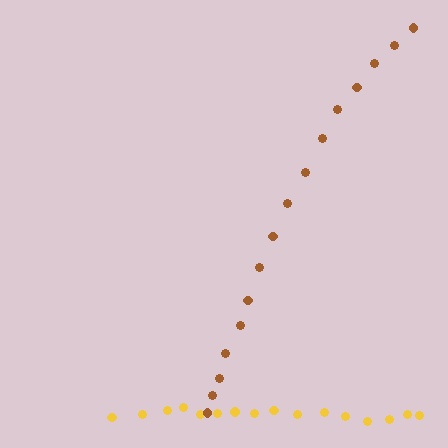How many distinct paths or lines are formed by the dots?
There are 2 distinct paths.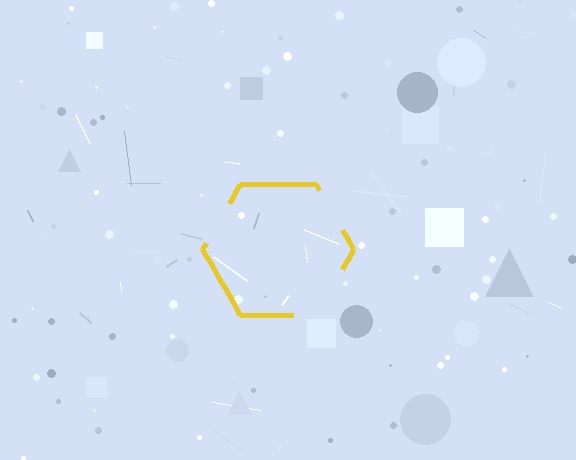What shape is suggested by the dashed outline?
The dashed outline suggests a hexagon.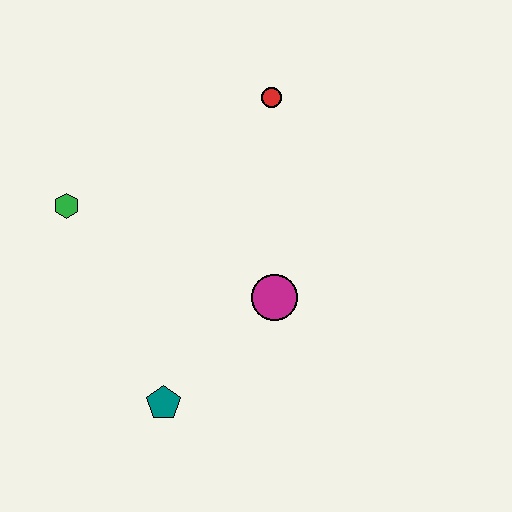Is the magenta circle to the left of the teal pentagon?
No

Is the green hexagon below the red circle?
Yes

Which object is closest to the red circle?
The magenta circle is closest to the red circle.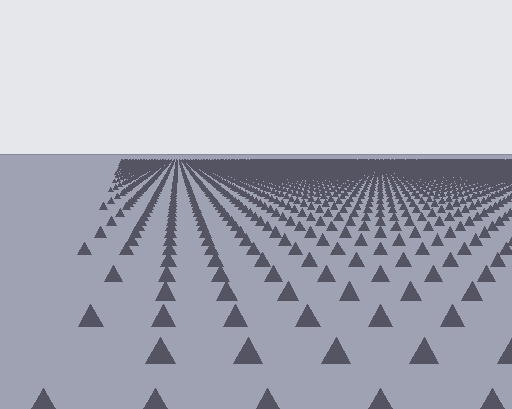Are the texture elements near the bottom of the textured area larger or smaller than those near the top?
Larger. Near the bottom, elements are closer to the viewer and appear at a bigger on-screen size.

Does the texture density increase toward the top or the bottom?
Density increases toward the top.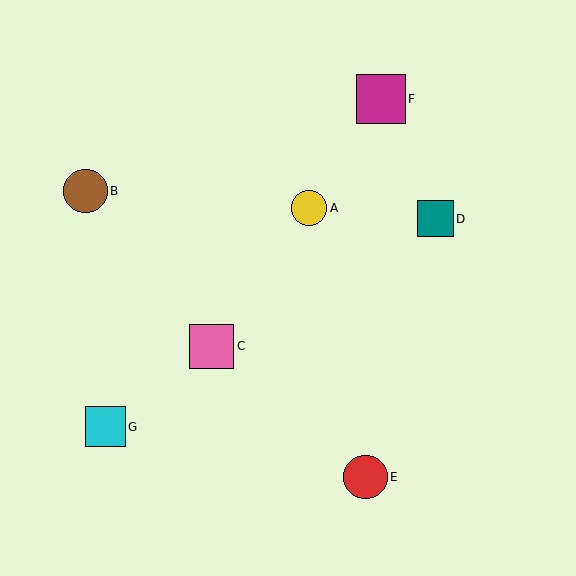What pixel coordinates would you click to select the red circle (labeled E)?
Click at (365, 477) to select the red circle E.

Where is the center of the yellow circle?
The center of the yellow circle is at (309, 208).